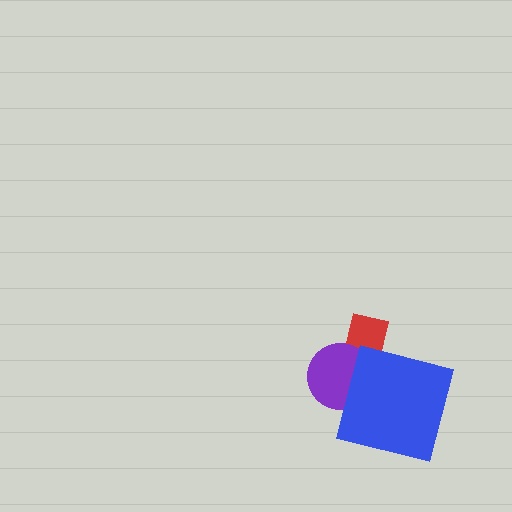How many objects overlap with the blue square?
2 objects overlap with the blue square.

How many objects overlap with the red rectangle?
2 objects overlap with the red rectangle.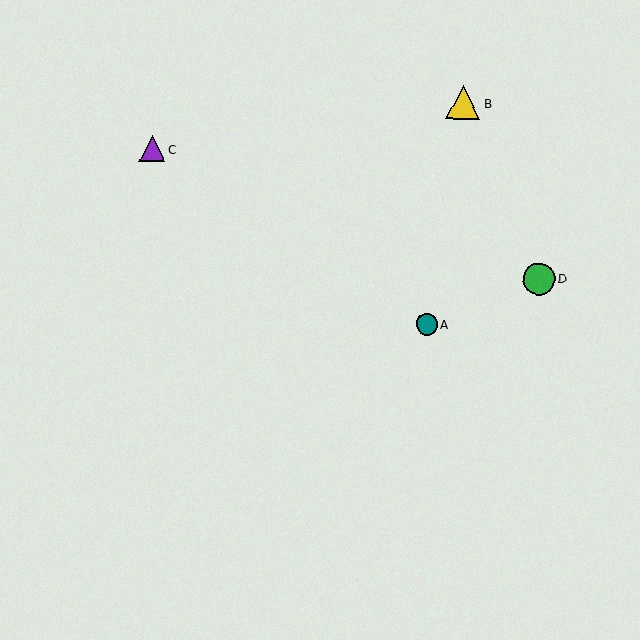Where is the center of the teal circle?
The center of the teal circle is at (427, 324).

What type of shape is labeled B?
Shape B is a yellow triangle.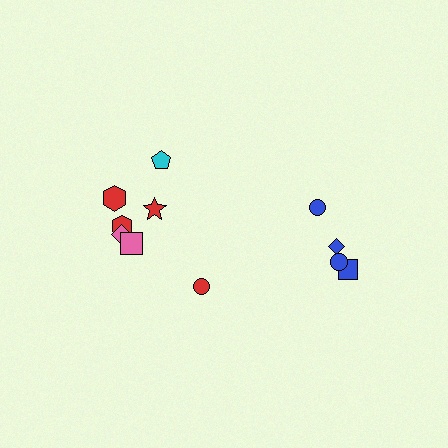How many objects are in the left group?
There are 7 objects.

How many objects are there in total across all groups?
There are 11 objects.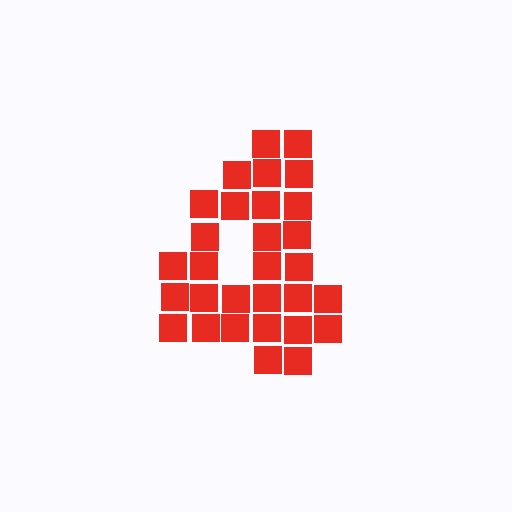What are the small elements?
The small elements are squares.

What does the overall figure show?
The overall figure shows the digit 4.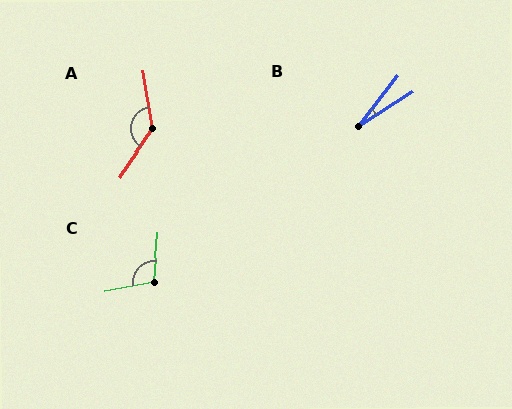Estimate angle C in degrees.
Approximately 105 degrees.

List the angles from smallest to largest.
B (19°), C (105°), A (136°).